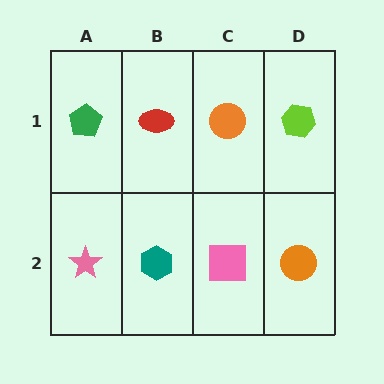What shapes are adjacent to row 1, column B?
A teal hexagon (row 2, column B), a green pentagon (row 1, column A), an orange circle (row 1, column C).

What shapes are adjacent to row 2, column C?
An orange circle (row 1, column C), a teal hexagon (row 2, column B), an orange circle (row 2, column D).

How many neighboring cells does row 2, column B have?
3.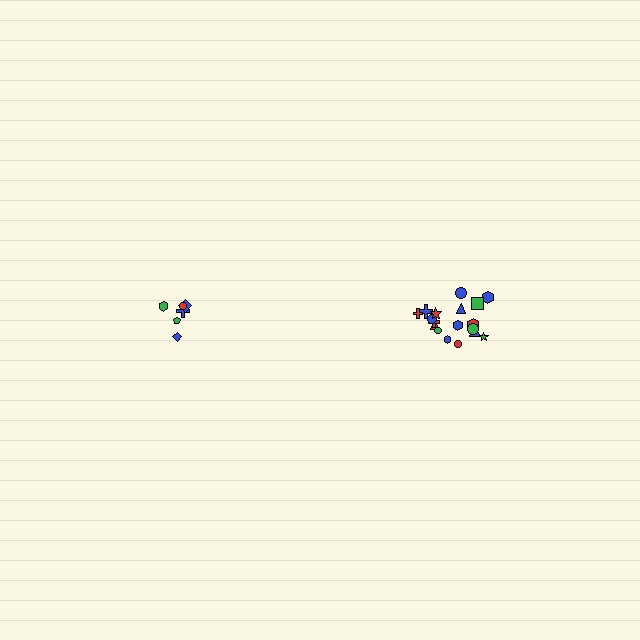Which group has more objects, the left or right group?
The right group.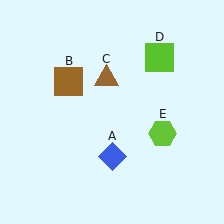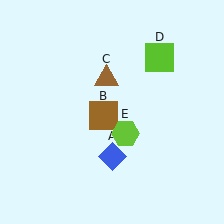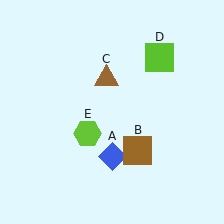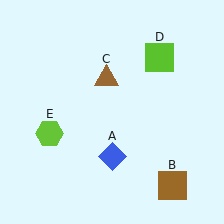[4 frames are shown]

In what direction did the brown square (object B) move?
The brown square (object B) moved down and to the right.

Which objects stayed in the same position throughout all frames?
Blue diamond (object A) and brown triangle (object C) and lime square (object D) remained stationary.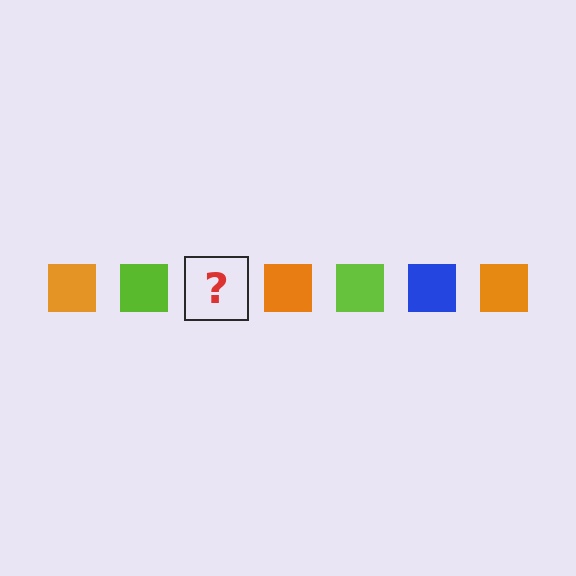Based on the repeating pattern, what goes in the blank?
The blank should be a blue square.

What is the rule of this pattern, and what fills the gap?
The rule is that the pattern cycles through orange, lime, blue squares. The gap should be filled with a blue square.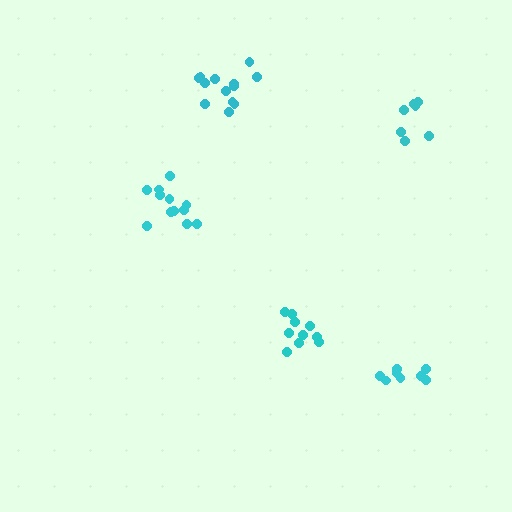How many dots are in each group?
Group 1: 8 dots, Group 2: 7 dots, Group 3: 12 dots, Group 4: 13 dots, Group 5: 10 dots (50 total).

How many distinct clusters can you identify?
There are 5 distinct clusters.